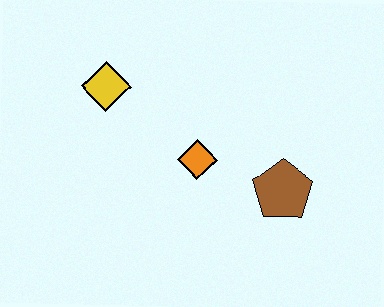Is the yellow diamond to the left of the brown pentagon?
Yes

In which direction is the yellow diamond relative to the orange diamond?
The yellow diamond is to the left of the orange diamond.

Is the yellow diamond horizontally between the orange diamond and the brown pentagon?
No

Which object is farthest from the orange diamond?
The yellow diamond is farthest from the orange diamond.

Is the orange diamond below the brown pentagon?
No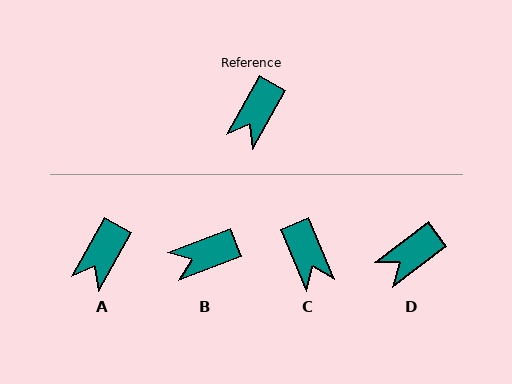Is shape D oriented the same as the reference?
No, it is off by about 24 degrees.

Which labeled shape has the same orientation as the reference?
A.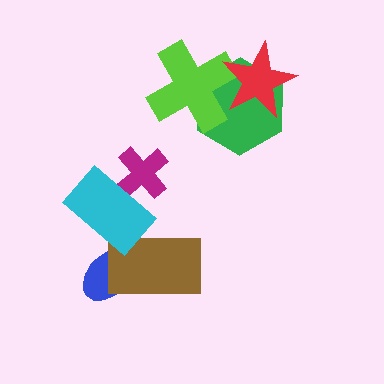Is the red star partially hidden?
No, no other shape covers it.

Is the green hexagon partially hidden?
Yes, it is partially covered by another shape.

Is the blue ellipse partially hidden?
Yes, it is partially covered by another shape.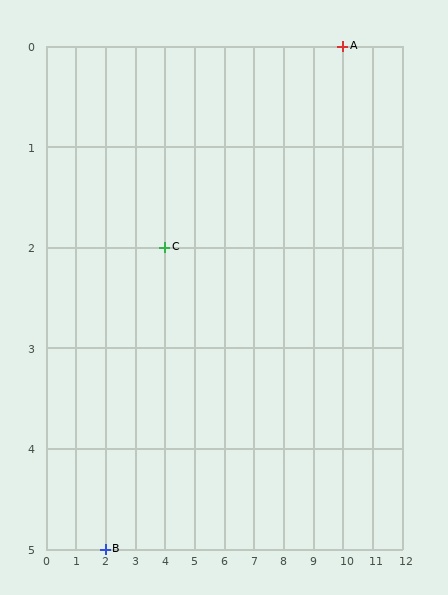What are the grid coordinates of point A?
Point A is at grid coordinates (10, 0).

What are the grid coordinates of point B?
Point B is at grid coordinates (2, 5).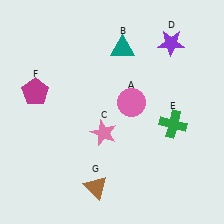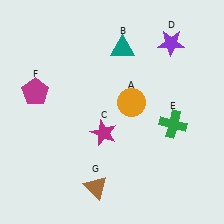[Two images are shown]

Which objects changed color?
A changed from pink to orange. C changed from pink to magenta.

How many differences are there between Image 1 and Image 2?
There are 2 differences between the two images.